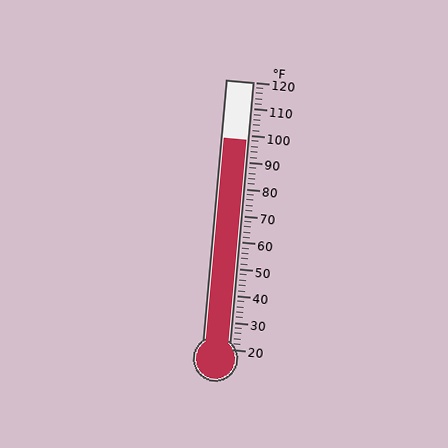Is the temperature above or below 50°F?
The temperature is above 50°F.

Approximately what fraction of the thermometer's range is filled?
The thermometer is filled to approximately 80% of its range.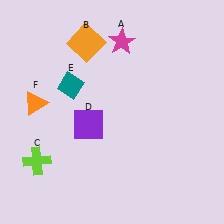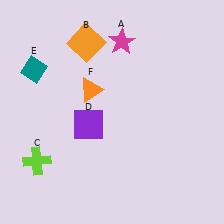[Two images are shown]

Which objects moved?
The objects that moved are: the teal diamond (E), the orange triangle (F).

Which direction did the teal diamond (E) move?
The teal diamond (E) moved left.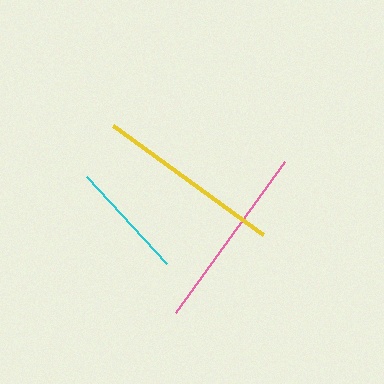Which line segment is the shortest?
The cyan line is the shortest at approximately 118 pixels.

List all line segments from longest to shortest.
From longest to shortest: pink, yellow, cyan.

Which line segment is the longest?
The pink line is the longest at approximately 187 pixels.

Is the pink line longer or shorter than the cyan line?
The pink line is longer than the cyan line.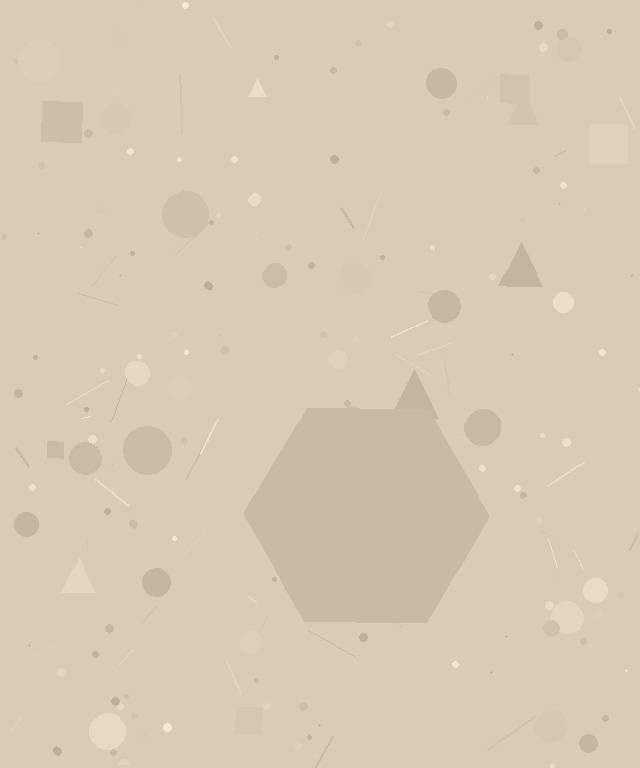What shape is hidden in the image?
A hexagon is hidden in the image.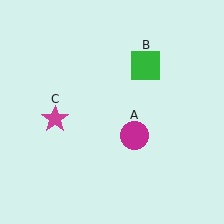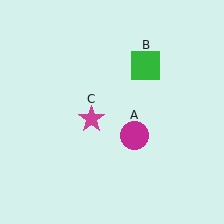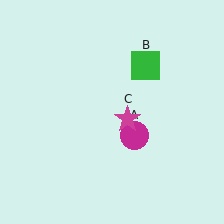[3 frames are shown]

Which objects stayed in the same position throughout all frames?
Magenta circle (object A) and green square (object B) remained stationary.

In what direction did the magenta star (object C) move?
The magenta star (object C) moved right.